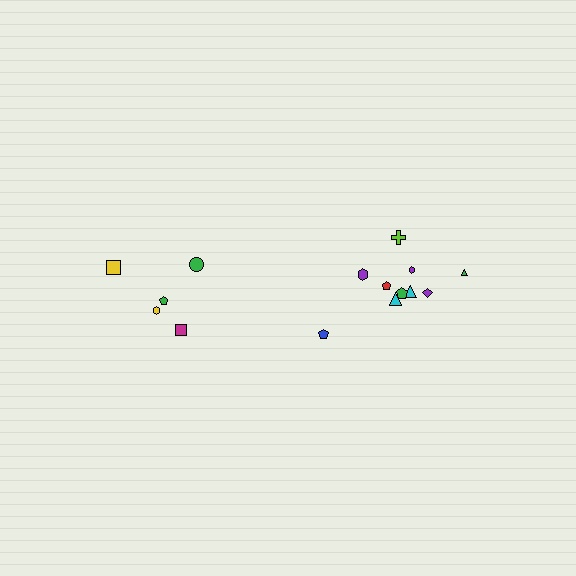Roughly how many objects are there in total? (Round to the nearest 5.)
Roughly 15 objects in total.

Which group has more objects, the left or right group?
The right group.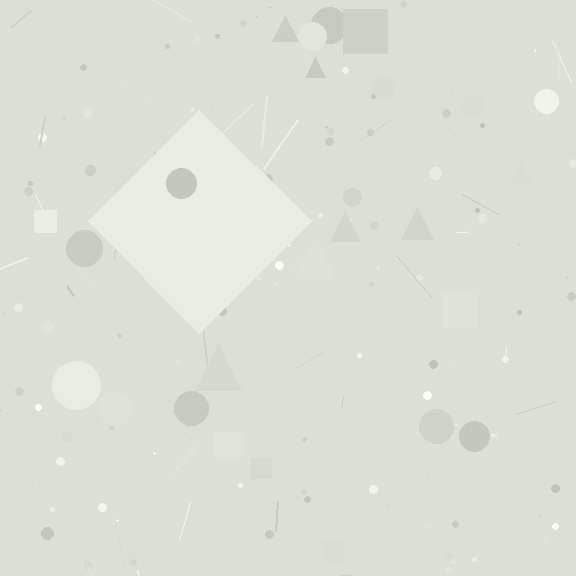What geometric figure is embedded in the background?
A diamond is embedded in the background.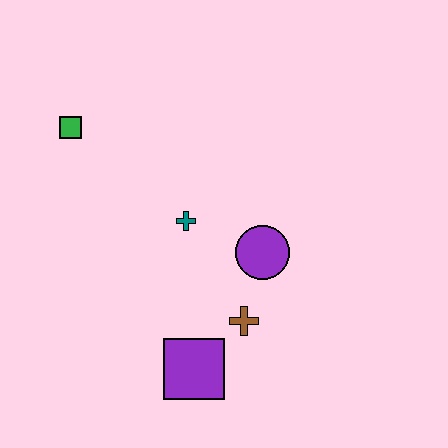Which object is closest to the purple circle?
The brown cross is closest to the purple circle.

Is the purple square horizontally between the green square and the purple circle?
Yes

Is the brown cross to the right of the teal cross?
Yes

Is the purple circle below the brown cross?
No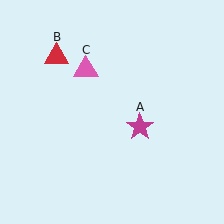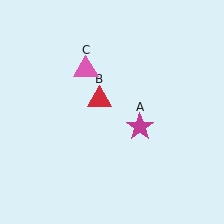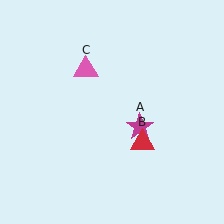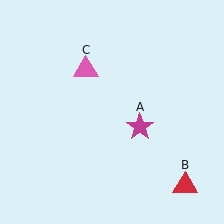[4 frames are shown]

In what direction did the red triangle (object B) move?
The red triangle (object B) moved down and to the right.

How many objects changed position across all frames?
1 object changed position: red triangle (object B).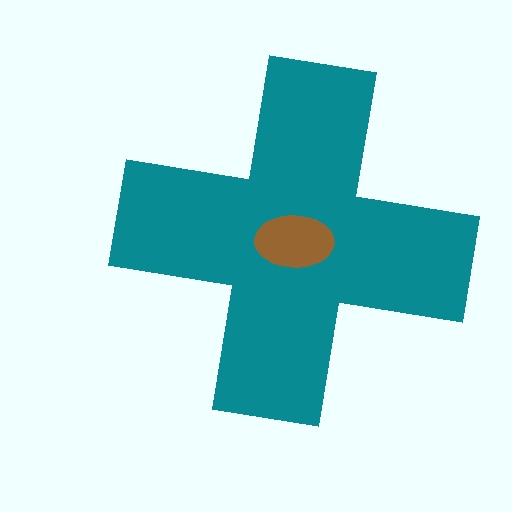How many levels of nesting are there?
2.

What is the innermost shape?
The brown ellipse.